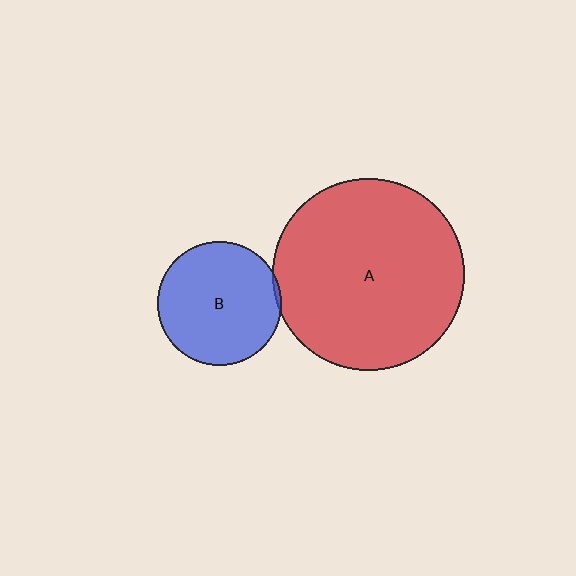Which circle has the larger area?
Circle A (red).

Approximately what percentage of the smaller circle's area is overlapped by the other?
Approximately 5%.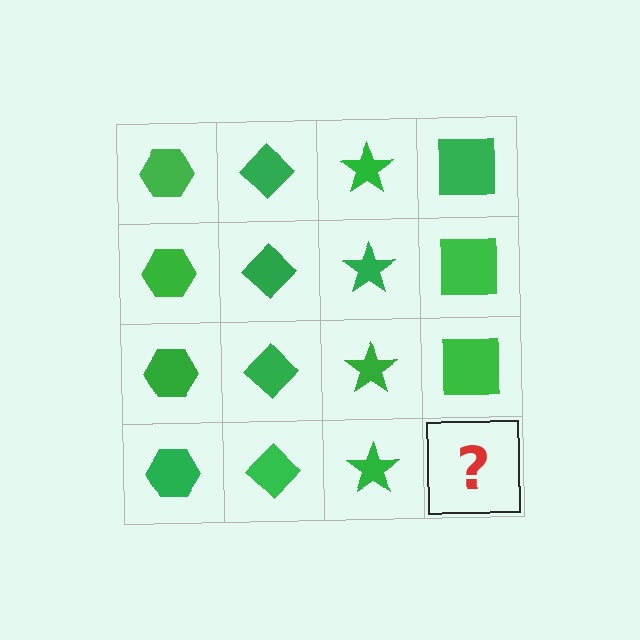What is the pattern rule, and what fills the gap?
The rule is that each column has a consistent shape. The gap should be filled with a green square.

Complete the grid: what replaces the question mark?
The question mark should be replaced with a green square.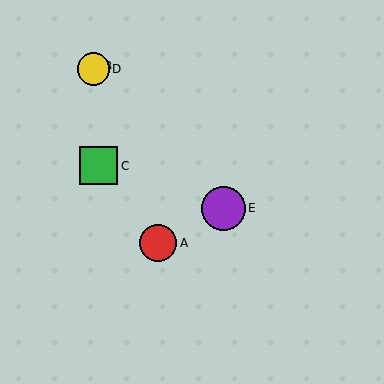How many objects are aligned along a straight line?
3 objects (B, D, E) are aligned along a straight line.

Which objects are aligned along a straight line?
Objects B, D, E are aligned along a straight line.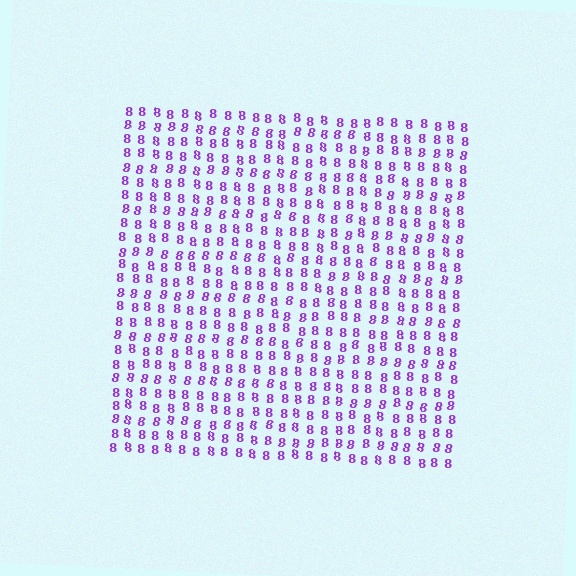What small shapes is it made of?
It is made of small digit 8's.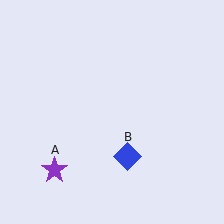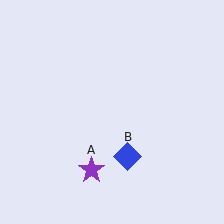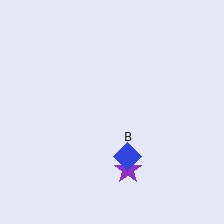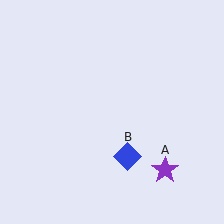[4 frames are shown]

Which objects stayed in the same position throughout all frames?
Blue diamond (object B) remained stationary.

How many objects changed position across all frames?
1 object changed position: purple star (object A).